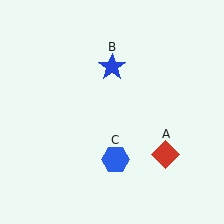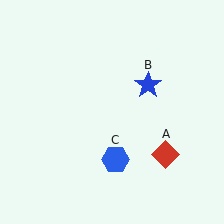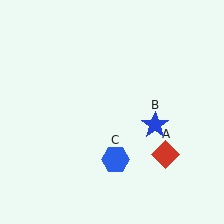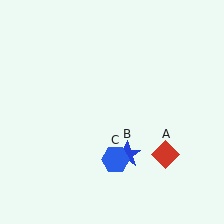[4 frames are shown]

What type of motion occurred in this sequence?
The blue star (object B) rotated clockwise around the center of the scene.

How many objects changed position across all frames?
1 object changed position: blue star (object B).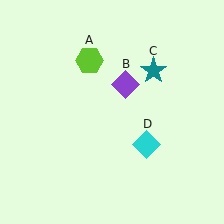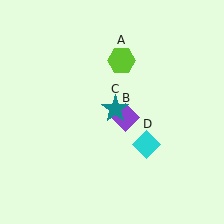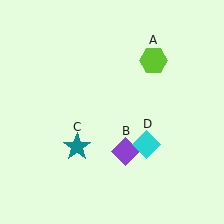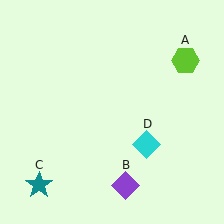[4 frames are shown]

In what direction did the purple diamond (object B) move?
The purple diamond (object B) moved down.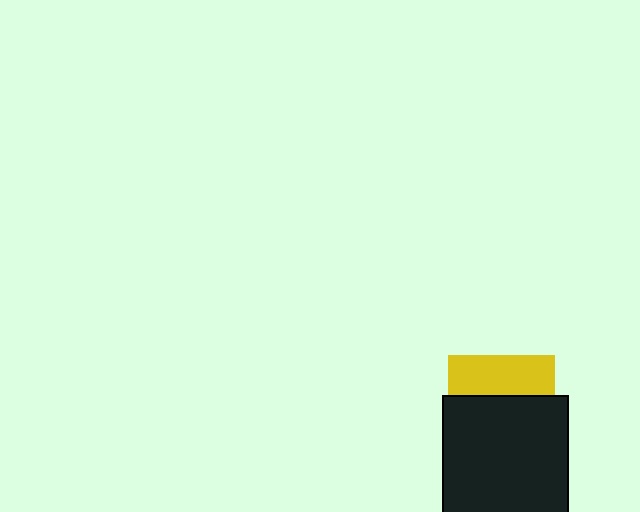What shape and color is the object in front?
The object in front is a black square.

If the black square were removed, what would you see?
You would see the complete yellow square.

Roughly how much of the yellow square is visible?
A small part of it is visible (roughly 38%).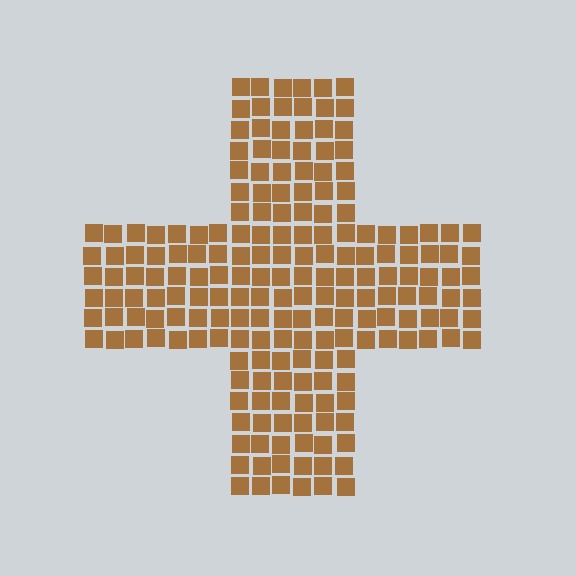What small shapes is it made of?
It is made of small squares.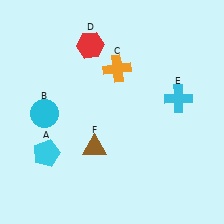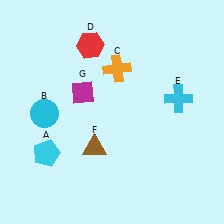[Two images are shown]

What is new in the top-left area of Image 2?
A magenta diamond (G) was added in the top-left area of Image 2.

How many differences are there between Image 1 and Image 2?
There is 1 difference between the two images.